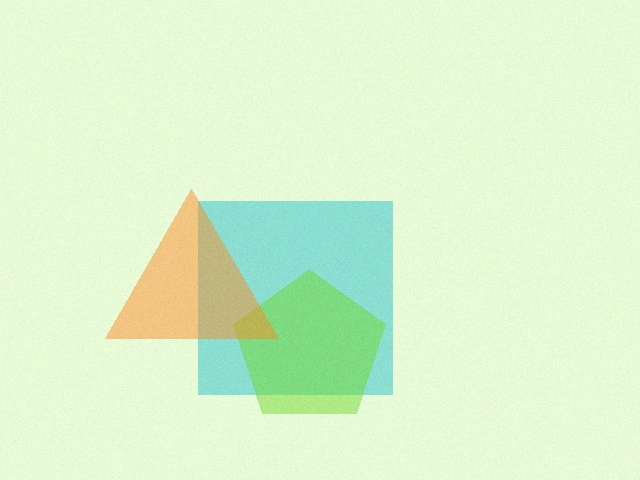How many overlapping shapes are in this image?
There are 3 overlapping shapes in the image.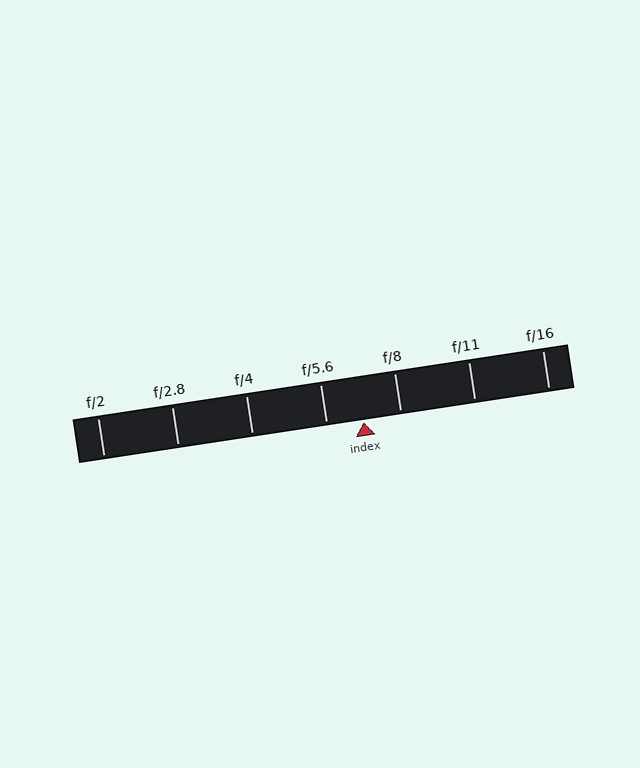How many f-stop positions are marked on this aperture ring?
There are 7 f-stop positions marked.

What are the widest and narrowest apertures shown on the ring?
The widest aperture shown is f/2 and the narrowest is f/16.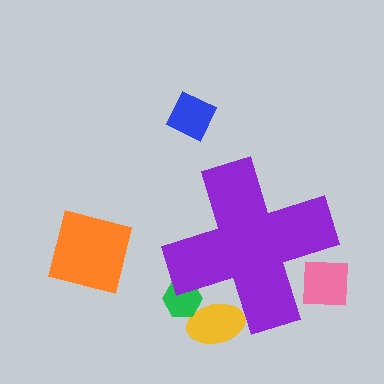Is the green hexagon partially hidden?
Yes, the green hexagon is partially hidden behind the purple cross.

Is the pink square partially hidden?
Yes, the pink square is partially hidden behind the purple cross.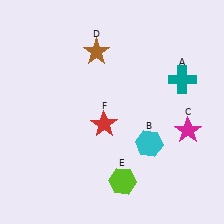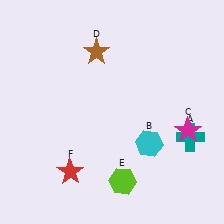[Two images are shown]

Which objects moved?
The objects that moved are: the teal cross (A), the red star (F).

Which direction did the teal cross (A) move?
The teal cross (A) moved down.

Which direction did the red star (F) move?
The red star (F) moved down.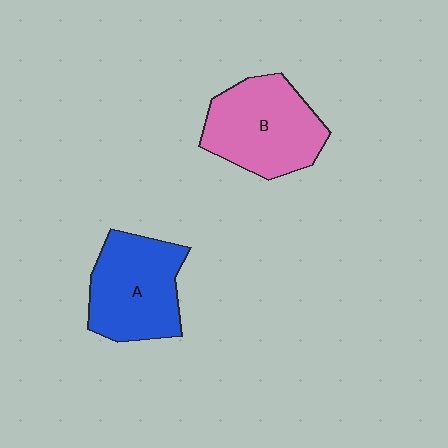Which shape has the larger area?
Shape B (pink).